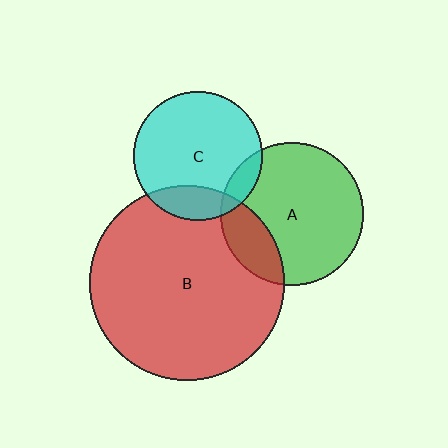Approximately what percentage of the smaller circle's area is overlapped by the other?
Approximately 20%.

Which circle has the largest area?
Circle B (red).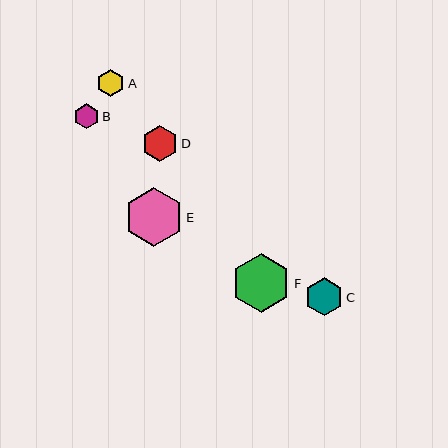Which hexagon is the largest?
Hexagon F is the largest with a size of approximately 59 pixels.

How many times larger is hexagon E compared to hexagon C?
Hexagon E is approximately 1.6 times the size of hexagon C.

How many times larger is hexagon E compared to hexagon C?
Hexagon E is approximately 1.6 times the size of hexagon C.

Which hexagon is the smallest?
Hexagon B is the smallest with a size of approximately 25 pixels.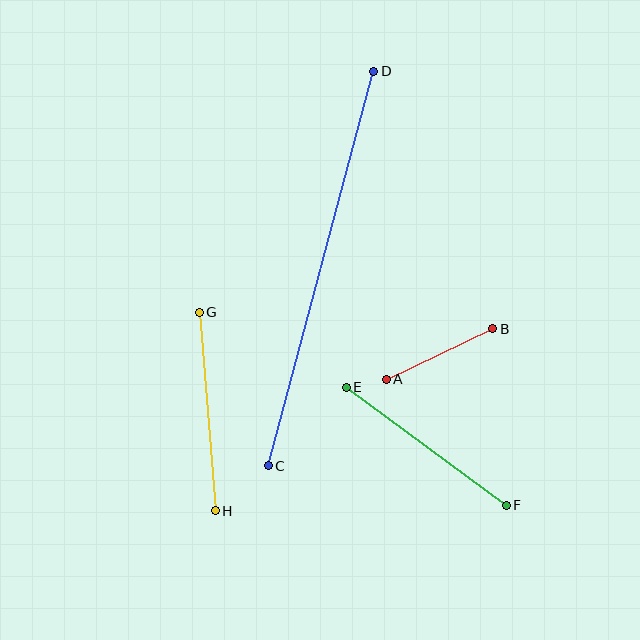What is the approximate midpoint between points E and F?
The midpoint is at approximately (426, 446) pixels.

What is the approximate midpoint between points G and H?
The midpoint is at approximately (207, 411) pixels.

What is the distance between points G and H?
The distance is approximately 199 pixels.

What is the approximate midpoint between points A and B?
The midpoint is at approximately (440, 354) pixels.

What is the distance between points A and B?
The distance is approximately 118 pixels.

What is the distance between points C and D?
The distance is approximately 408 pixels.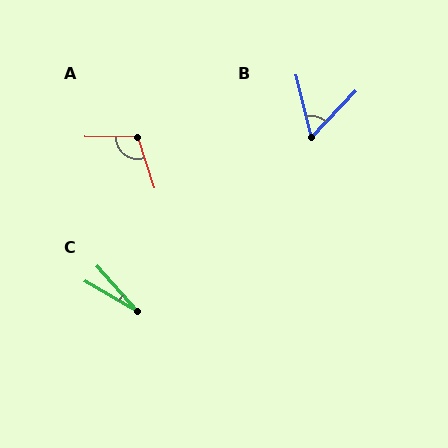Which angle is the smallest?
C, at approximately 19 degrees.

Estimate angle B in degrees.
Approximately 58 degrees.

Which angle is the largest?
A, at approximately 108 degrees.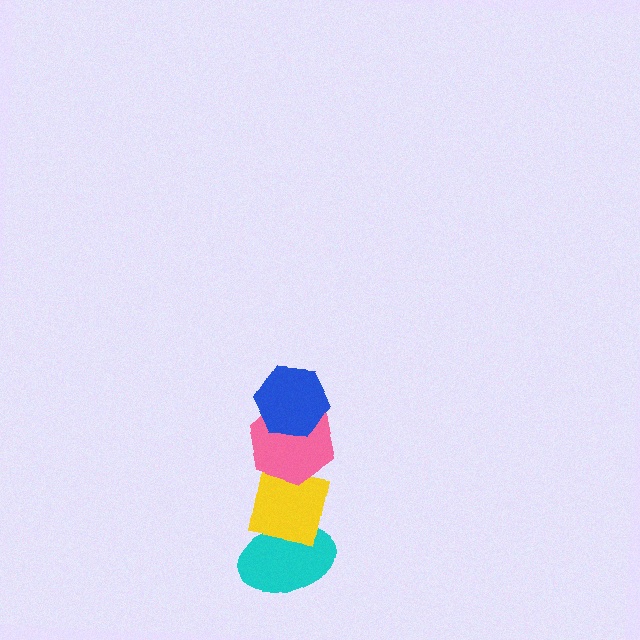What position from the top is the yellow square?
The yellow square is 3rd from the top.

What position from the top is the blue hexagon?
The blue hexagon is 1st from the top.